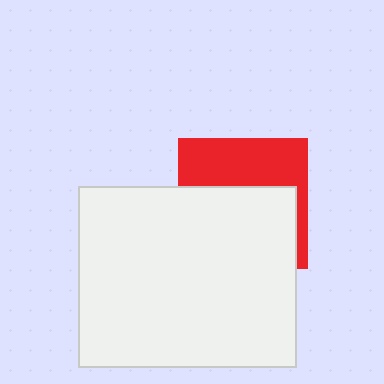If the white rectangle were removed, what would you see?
You would see the complete red square.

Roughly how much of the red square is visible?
A small part of it is visible (roughly 41%).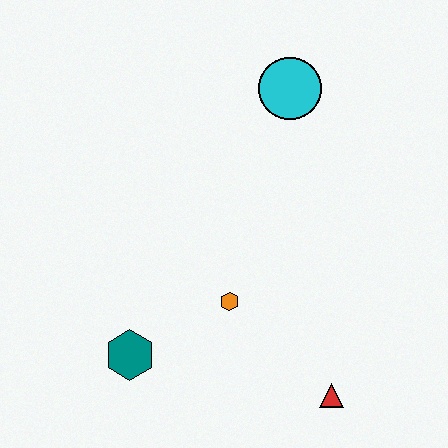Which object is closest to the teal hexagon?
The orange hexagon is closest to the teal hexagon.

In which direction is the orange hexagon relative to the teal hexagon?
The orange hexagon is to the right of the teal hexagon.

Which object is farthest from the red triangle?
The cyan circle is farthest from the red triangle.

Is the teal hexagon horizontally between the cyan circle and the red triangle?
No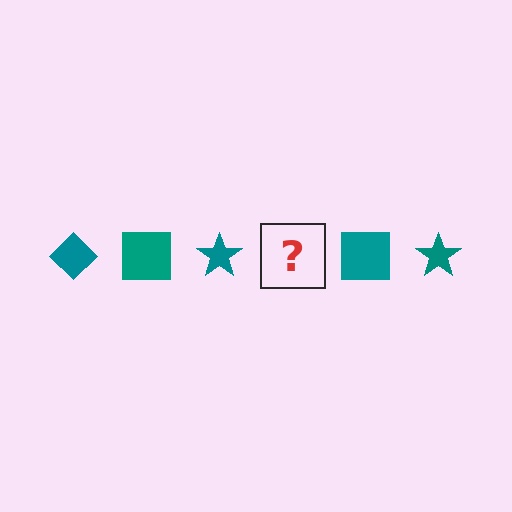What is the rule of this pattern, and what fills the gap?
The rule is that the pattern cycles through diamond, square, star shapes in teal. The gap should be filled with a teal diamond.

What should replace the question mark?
The question mark should be replaced with a teal diamond.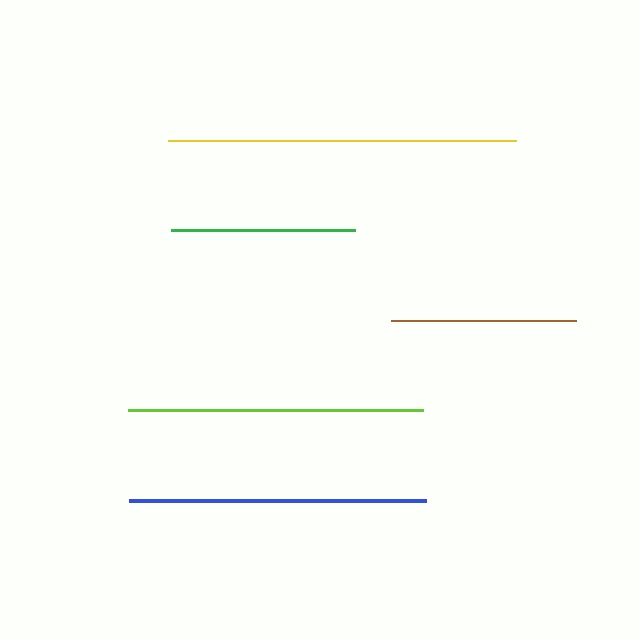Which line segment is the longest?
The yellow line is the longest at approximately 349 pixels.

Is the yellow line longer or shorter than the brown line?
The yellow line is longer than the brown line.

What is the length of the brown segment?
The brown segment is approximately 185 pixels long.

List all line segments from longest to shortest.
From longest to shortest: yellow, blue, lime, brown, green.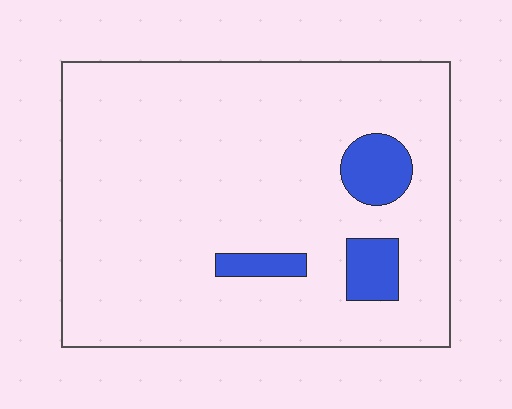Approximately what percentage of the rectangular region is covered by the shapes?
Approximately 10%.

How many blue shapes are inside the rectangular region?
3.